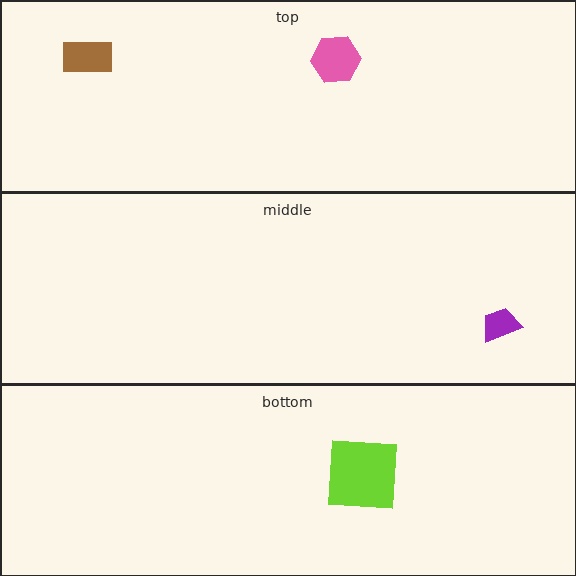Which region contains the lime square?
The bottom region.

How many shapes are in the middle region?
1.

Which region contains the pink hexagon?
The top region.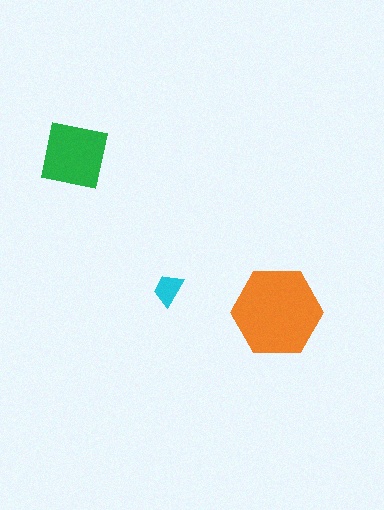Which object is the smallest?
The cyan trapezoid.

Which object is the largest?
The orange hexagon.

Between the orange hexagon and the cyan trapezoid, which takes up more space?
The orange hexagon.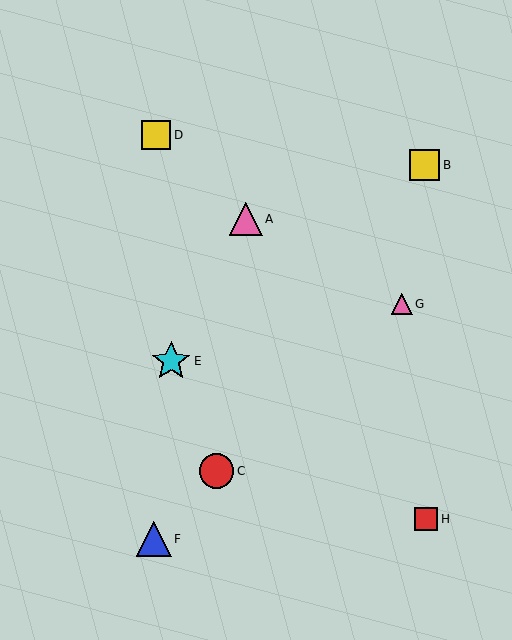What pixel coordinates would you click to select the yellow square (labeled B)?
Click at (425, 165) to select the yellow square B.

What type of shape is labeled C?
Shape C is a red circle.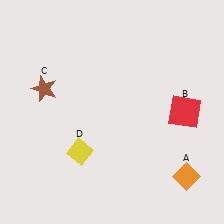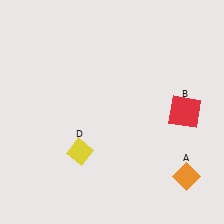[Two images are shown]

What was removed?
The brown star (C) was removed in Image 2.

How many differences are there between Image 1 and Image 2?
There is 1 difference between the two images.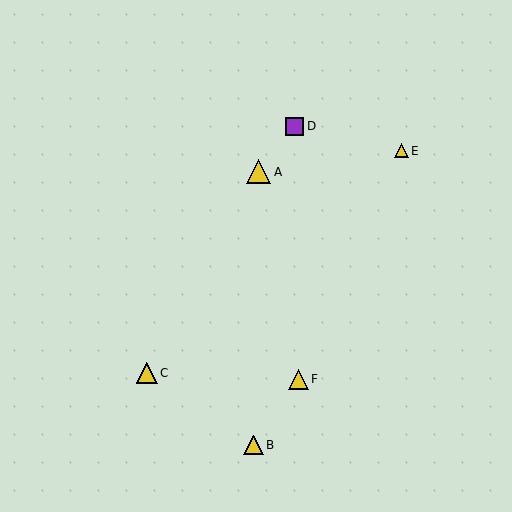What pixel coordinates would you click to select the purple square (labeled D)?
Click at (295, 126) to select the purple square D.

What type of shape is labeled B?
Shape B is a yellow triangle.